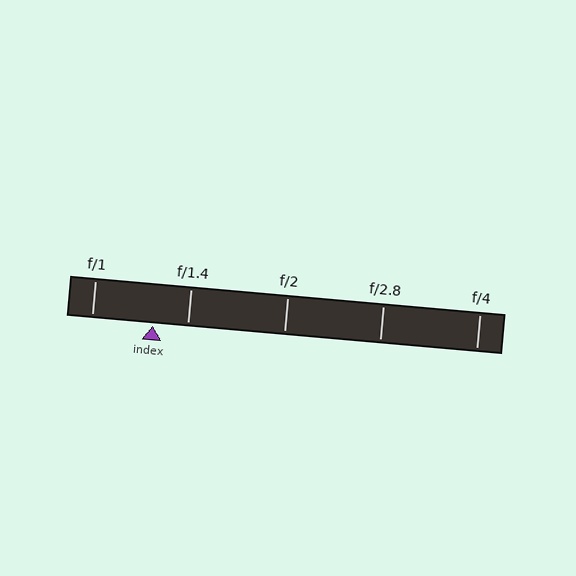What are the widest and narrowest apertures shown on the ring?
The widest aperture shown is f/1 and the narrowest is f/4.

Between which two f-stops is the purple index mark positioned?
The index mark is between f/1 and f/1.4.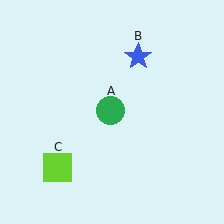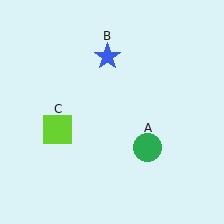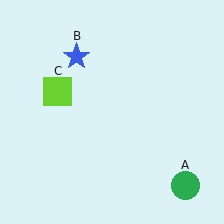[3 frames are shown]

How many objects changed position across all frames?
3 objects changed position: green circle (object A), blue star (object B), lime square (object C).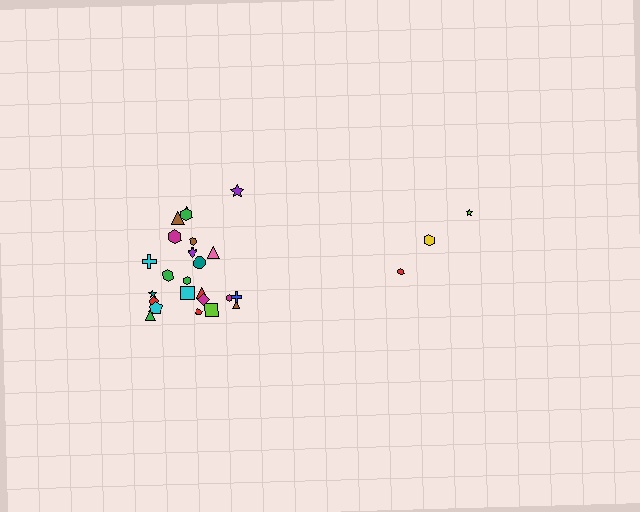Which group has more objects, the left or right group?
The left group.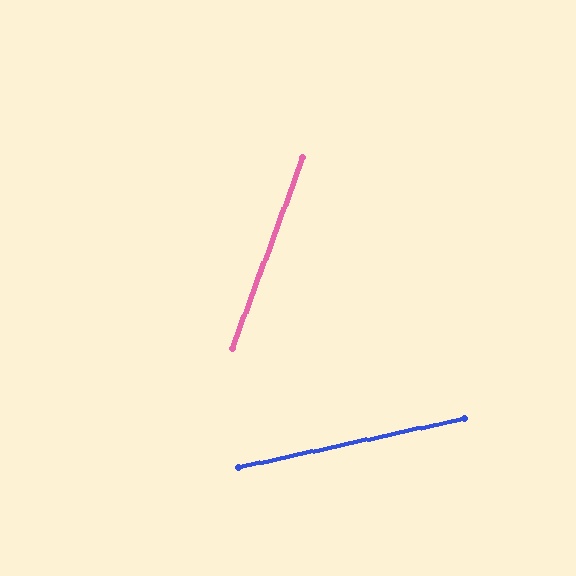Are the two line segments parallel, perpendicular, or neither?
Neither parallel nor perpendicular — they differ by about 57°.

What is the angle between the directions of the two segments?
Approximately 57 degrees.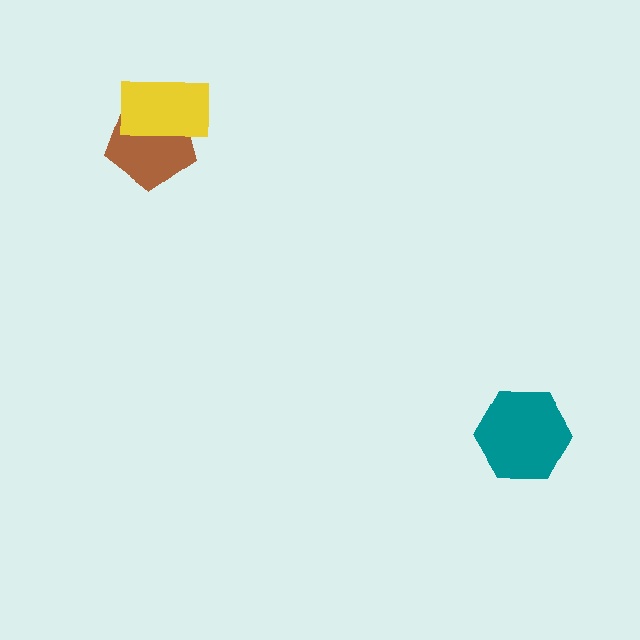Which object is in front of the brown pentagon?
The yellow rectangle is in front of the brown pentagon.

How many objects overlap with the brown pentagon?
1 object overlaps with the brown pentagon.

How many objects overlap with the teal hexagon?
0 objects overlap with the teal hexagon.